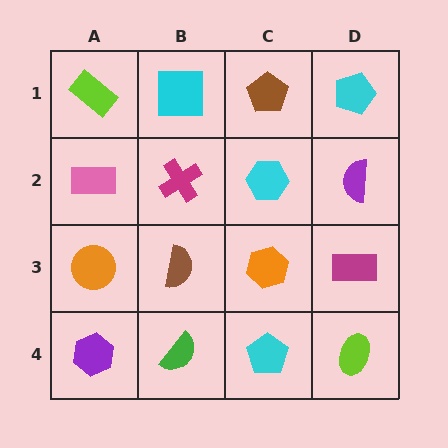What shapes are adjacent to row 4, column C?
An orange hexagon (row 3, column C), a green semicircle (row 4, column B), a lime ellipse (row 4, column D).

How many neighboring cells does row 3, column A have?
3.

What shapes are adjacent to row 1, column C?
A cyan hexagon (row 2, column C), a cyan square (row 1, column B), a cyan pentagon (row 1, column D).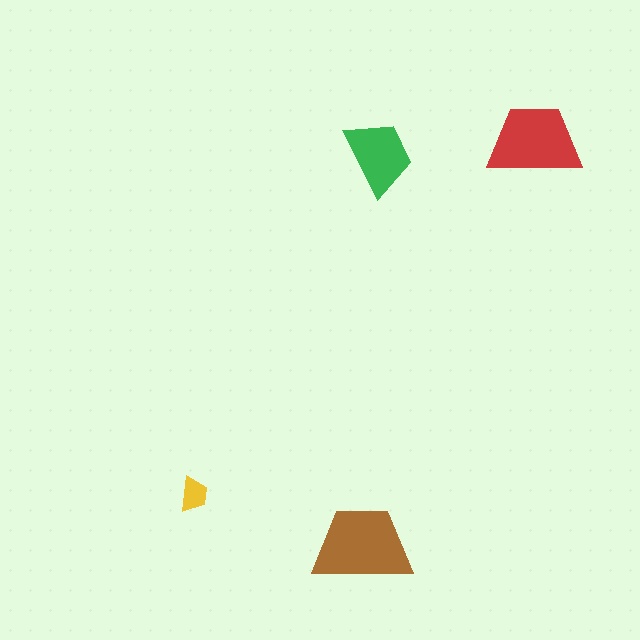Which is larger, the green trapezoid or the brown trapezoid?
The brown one.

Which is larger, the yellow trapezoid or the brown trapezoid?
The brown one.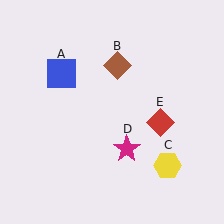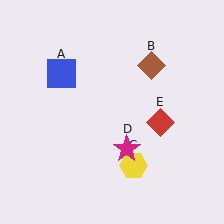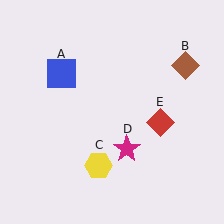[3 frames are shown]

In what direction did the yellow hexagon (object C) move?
The yellow hexagon (object C) moved left.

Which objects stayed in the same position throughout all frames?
Blue square (object A) and magenta star (object D) and red diamond (object E) remained stationary.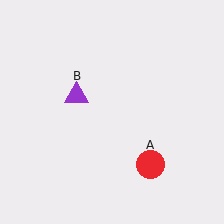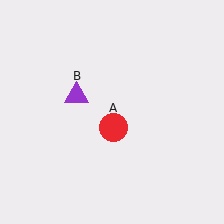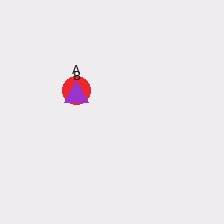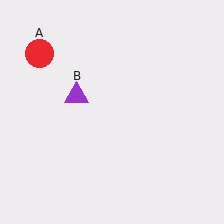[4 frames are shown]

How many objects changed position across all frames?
1 object changed position: red circle (object A).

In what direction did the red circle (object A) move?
The red circle (object A) moved up and to the left.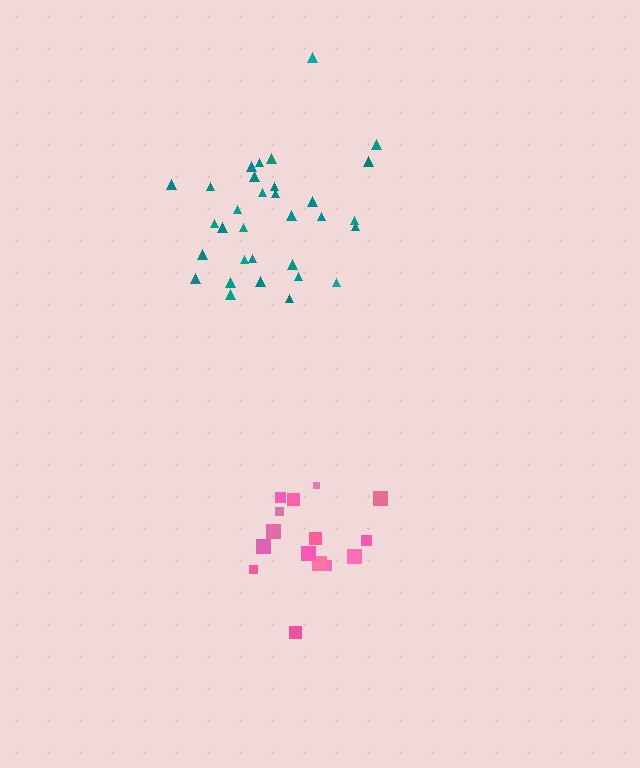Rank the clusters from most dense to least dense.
pink, teal.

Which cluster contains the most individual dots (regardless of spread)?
Teal (32).